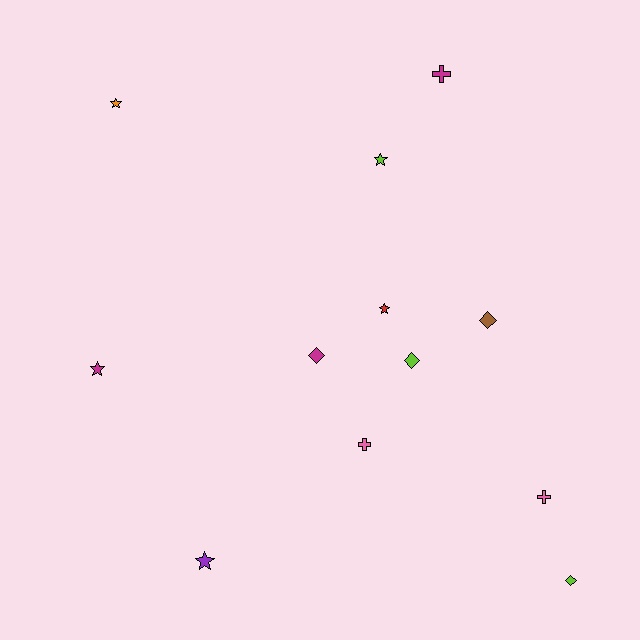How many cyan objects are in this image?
There are no cyan objects.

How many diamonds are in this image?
There are 4 diamonds.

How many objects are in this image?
There are 12 objects.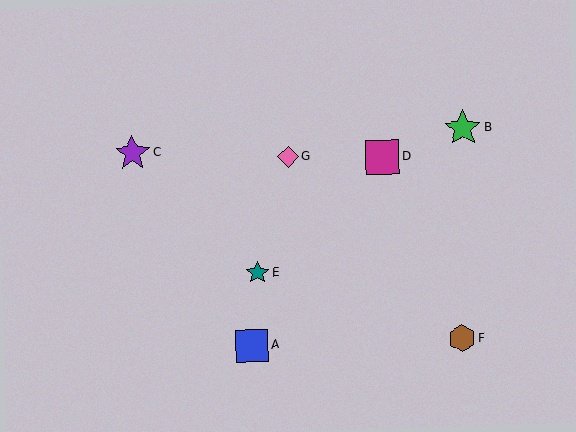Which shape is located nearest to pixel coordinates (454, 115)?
The green star (labeled B) at (463, 128) is nearest to that location.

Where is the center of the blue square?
The center of the blue square is at (252, 346).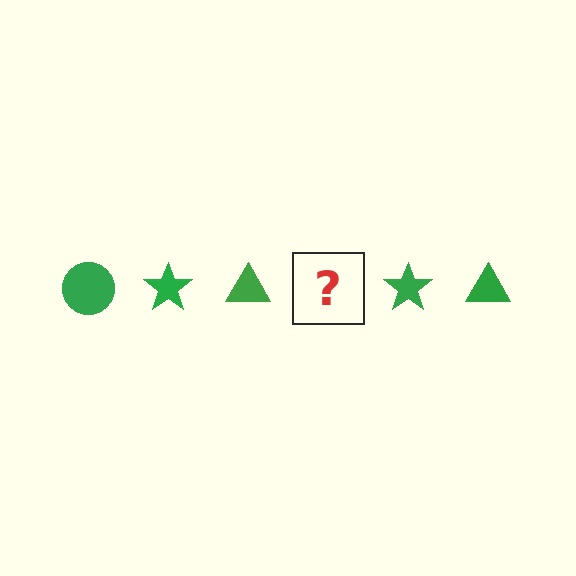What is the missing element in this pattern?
The missing element is a green circle.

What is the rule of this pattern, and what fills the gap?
The rule is that the pattern cycles through circle, star, triangle shapes in green. The gap should be filled with a green circle.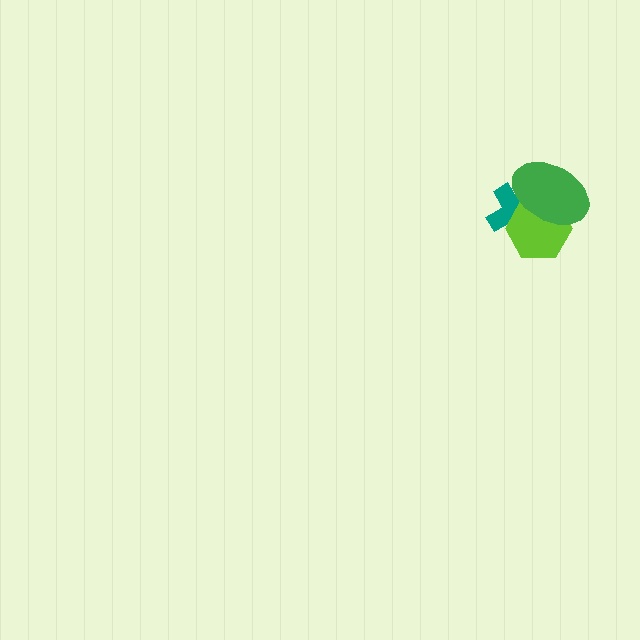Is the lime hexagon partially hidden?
Yes, it is partially covered by another shape.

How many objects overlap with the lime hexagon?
2 objects overlap with the lime hexagon.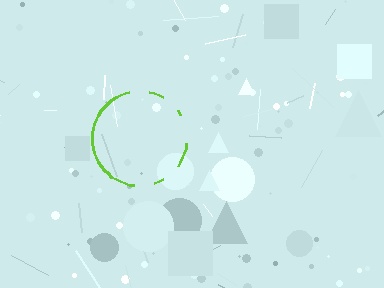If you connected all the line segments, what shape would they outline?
They would outline a circle.